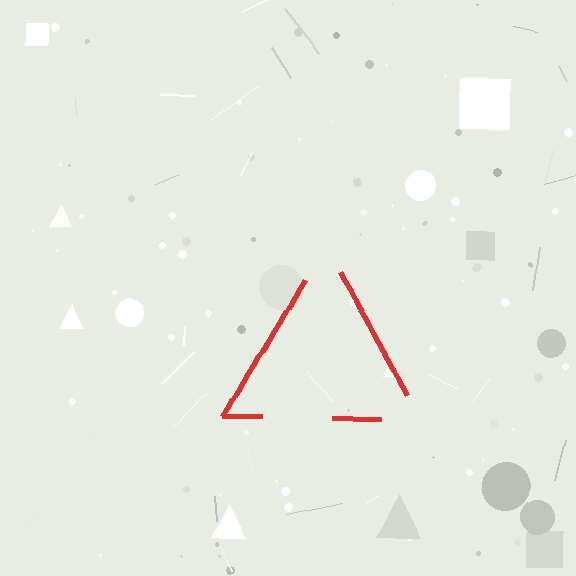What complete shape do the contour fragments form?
The contour fragments form a triangle.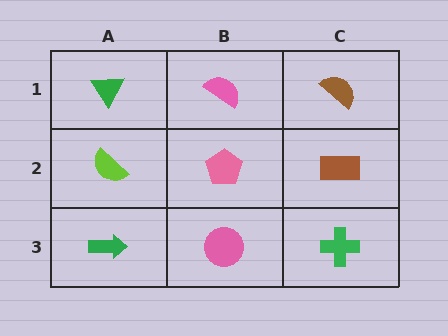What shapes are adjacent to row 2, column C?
A brown semicircle (row 1, column C), a green cross (row 3, column C), a pink pentagon (row 2, column B).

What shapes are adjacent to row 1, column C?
A brown rectangle (row 2, column C), a pink semicircle (row 1, column B).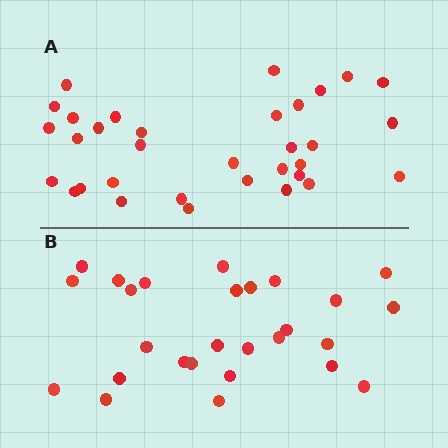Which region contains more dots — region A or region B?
Region A (the top region) has more dots.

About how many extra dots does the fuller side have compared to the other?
Region A has about 6 more dots than region B.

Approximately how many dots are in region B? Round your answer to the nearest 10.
About 30 dots. (The exact count is 27, which rounds to 30.)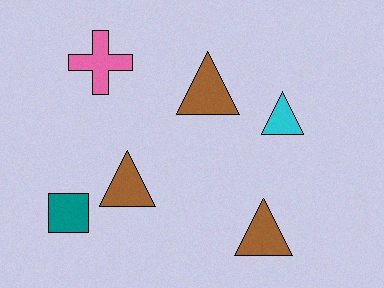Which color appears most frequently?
Brown, with 3 objects.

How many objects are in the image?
There are 6 objects.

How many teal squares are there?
There is 1 teal square.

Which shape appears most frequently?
Triangle, with 4 objects.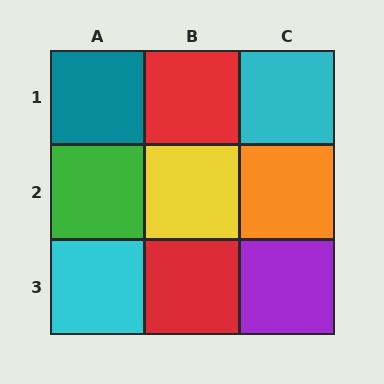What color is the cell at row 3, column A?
Cyan.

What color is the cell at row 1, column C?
Cyan.